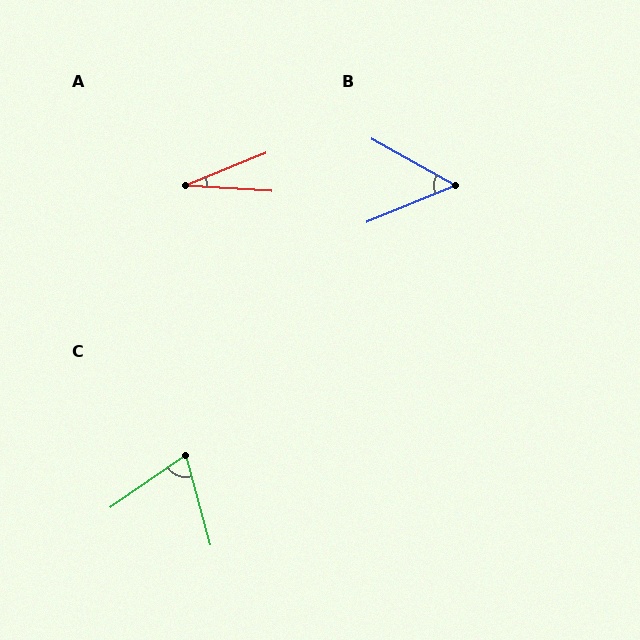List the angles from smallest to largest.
A (26°), B (51°), C (70°).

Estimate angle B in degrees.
Approximately 51 degrees.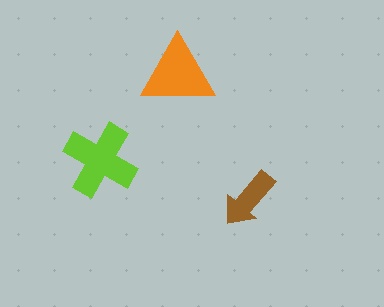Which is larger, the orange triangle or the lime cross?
The lime cross.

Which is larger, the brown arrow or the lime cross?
The lime cross.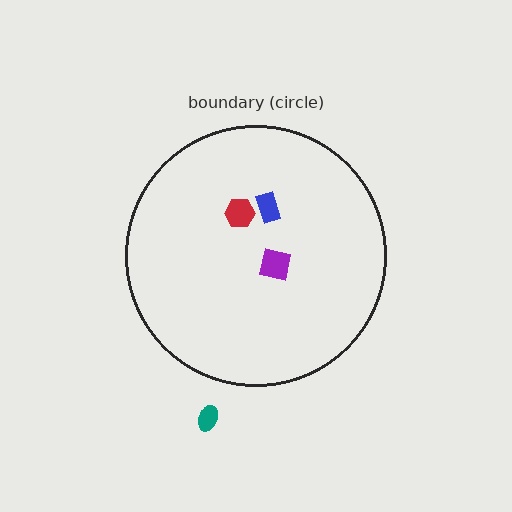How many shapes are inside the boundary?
3 inside, 1 outside.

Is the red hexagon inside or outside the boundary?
Inside.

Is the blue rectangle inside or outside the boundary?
Inside.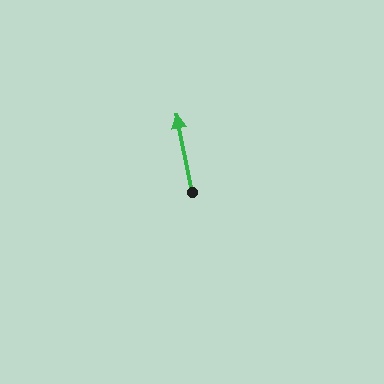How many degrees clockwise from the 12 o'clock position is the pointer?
Approximately 348 degrees.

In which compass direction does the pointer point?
North.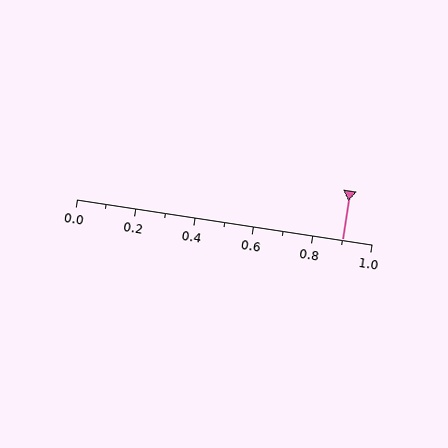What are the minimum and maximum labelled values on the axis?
The axis runs from 0.0 to 1.0.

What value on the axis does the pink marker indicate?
The marker indicates approximately 0.9.